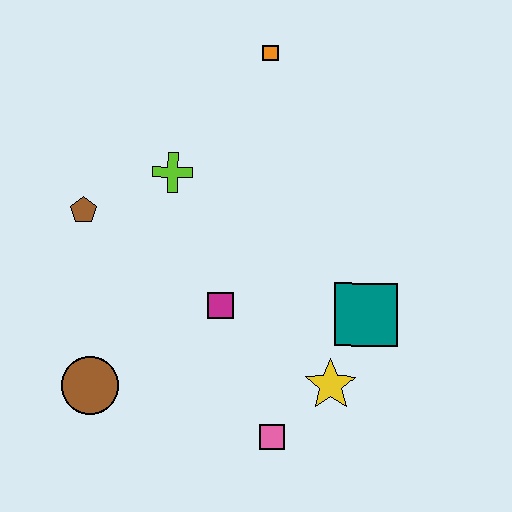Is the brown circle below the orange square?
Yes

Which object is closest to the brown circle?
The magenta square is closest to the brown circle.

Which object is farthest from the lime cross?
The pink square is farthest from the lime cross.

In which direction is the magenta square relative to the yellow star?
The magenta square is to the left of the yellow star.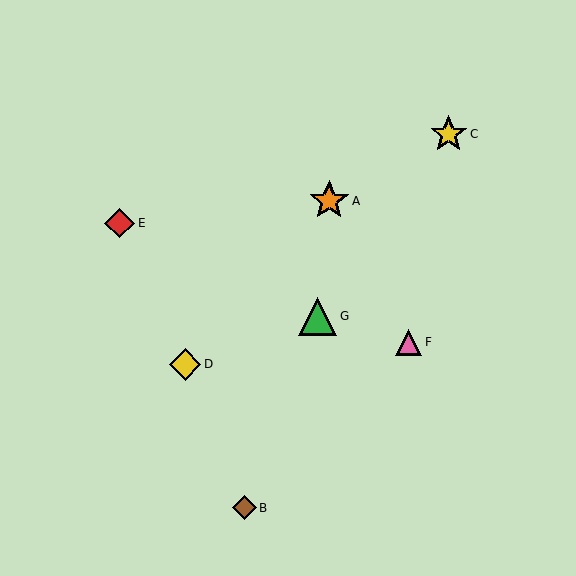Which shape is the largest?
The orange star (labeled A) is the largest.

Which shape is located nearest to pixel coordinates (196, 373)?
The yellow diamond (labeled D) at (185, 364) is nearest to that location.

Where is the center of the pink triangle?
The center of the pink triangle is at (409, 342).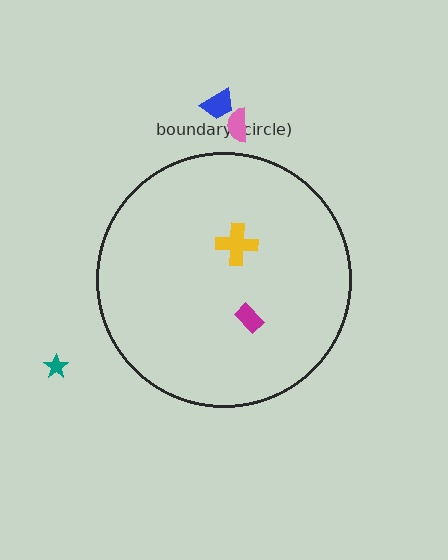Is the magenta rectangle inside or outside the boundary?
Inside.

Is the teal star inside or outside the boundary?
Outside.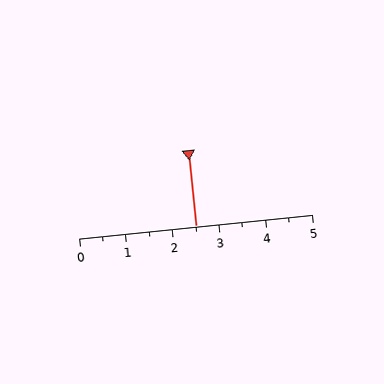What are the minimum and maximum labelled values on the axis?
The axis runs from 0 to 5.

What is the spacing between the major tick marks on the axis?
The major ticks are spaced 1 apart.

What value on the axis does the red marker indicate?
The marker indicates approximately 2.5.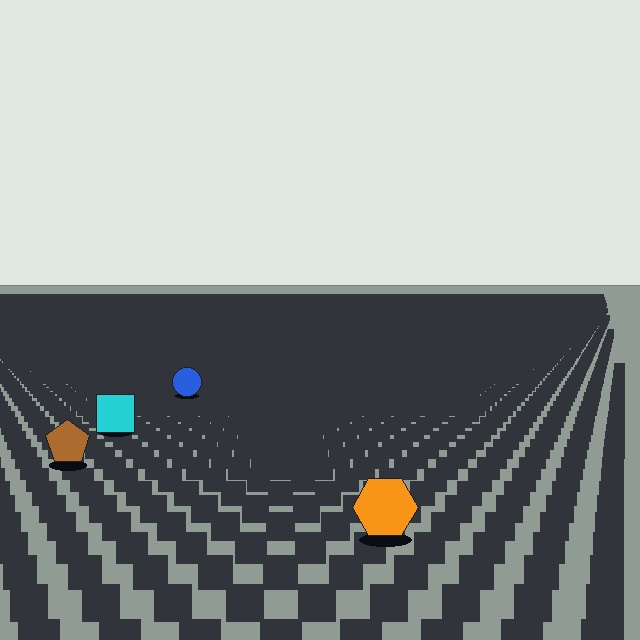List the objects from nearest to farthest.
From nearest to farthest: the orange hexagon, the brown pentagon, the cyan square, the blue circle.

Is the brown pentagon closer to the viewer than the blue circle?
Yes. The brown pentagon is closer — you can tell from the texture gradient: the ground texture is coarser near it.